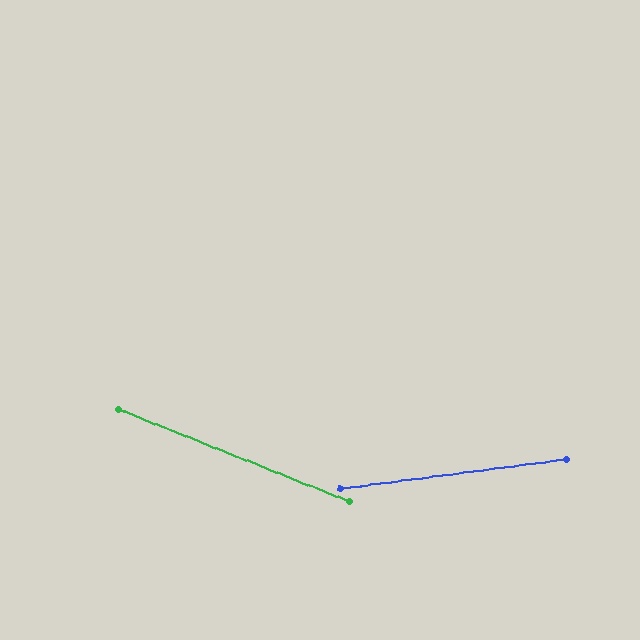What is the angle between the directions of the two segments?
Approximately 29 degrees.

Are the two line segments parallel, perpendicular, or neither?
Neither parallel nor perpendicular — they differ by about 29°.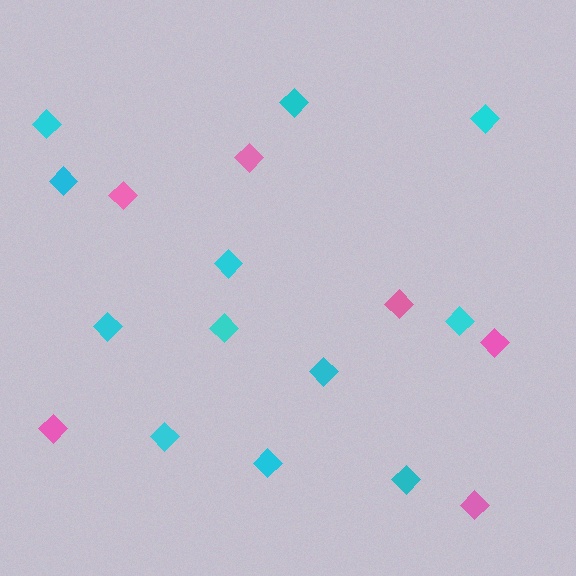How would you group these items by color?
There are 2 groups: one group of pink diamonds (6) and one group of cyan diamonds (12).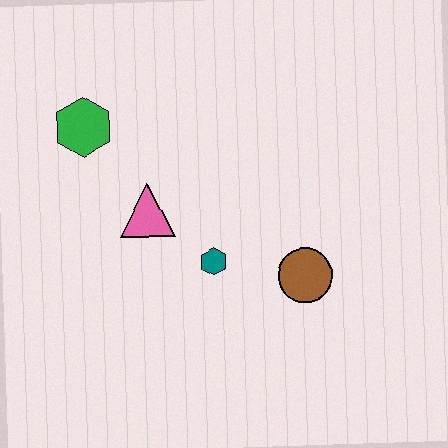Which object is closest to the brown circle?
The teal hexagon is closest to the brown circle.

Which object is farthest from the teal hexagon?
The green hexagon is farthest from the teal hexagon.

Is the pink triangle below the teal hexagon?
No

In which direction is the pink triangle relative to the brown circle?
The pink triangle is to the left of the brown circle.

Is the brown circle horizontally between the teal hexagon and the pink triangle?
No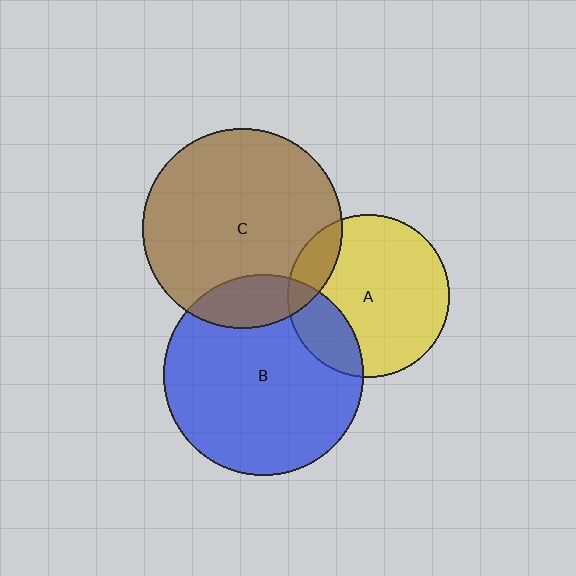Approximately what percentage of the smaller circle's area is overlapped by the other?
Approximately 15%.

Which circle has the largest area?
Circle B (blue).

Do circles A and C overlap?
Yes.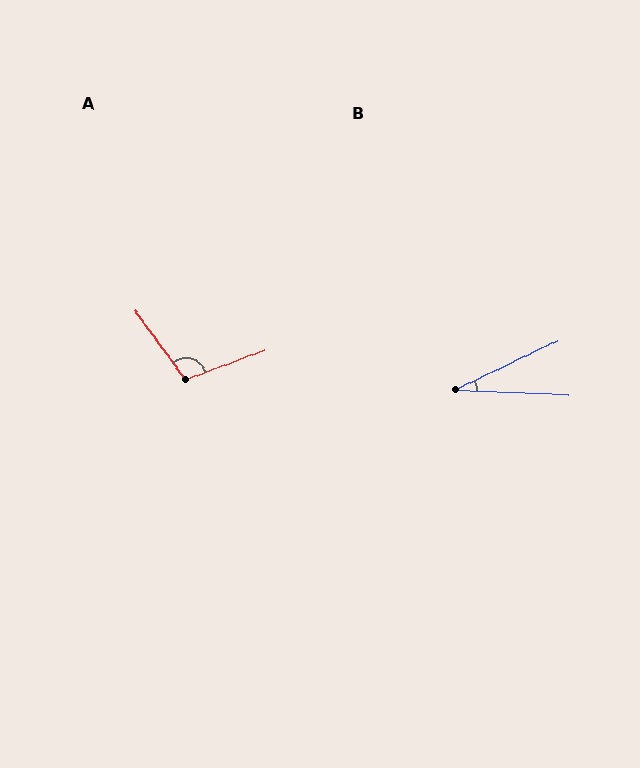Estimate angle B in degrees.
Approximately 28 degrees.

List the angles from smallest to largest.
B (28°), A (106°).